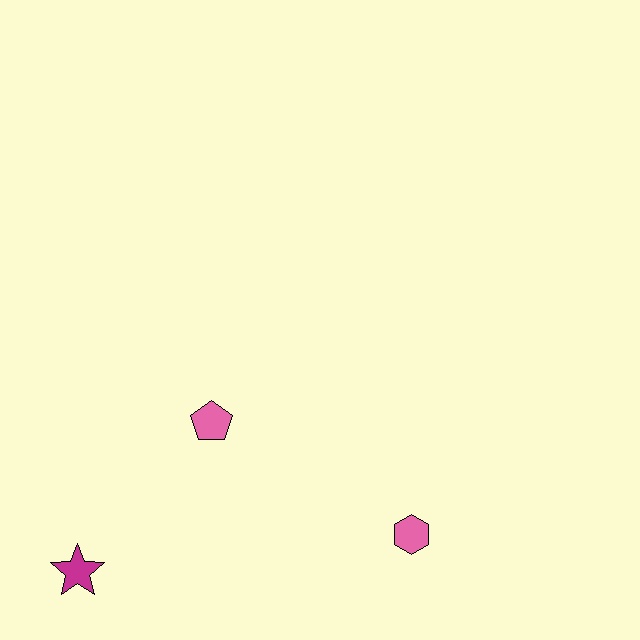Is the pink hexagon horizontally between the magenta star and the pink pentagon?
No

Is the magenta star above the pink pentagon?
No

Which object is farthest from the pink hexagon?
The magenta star is farthest from the pink hexagon.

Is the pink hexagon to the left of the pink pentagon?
No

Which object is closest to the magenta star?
The pink pentagon is closest to the magenta star.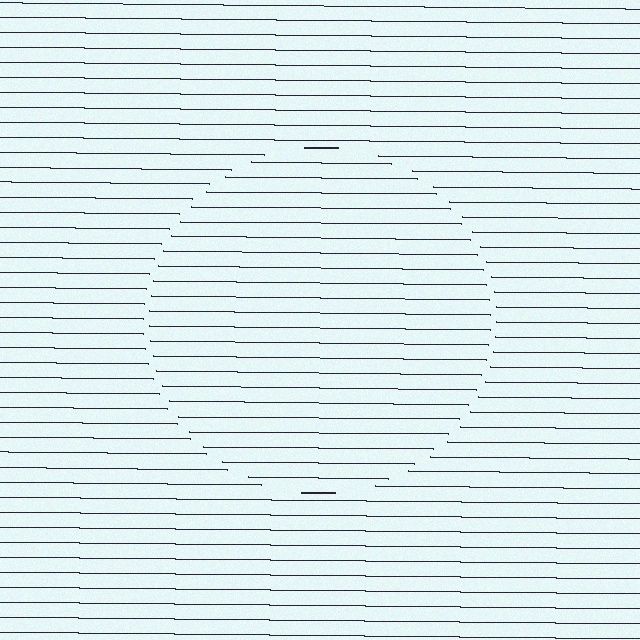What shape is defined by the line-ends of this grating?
An illusory circle. The interior of the shape contains the same grating, shifted by half a period — the contour is defined by the phase discontinuity where line-ends from the inner and outer gratings abut.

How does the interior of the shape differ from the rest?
The interior of the shape contains the same grating, shifted by half a period — the contour is defined by the phase discontinuity where line-ends from the inner and outer gratings abut.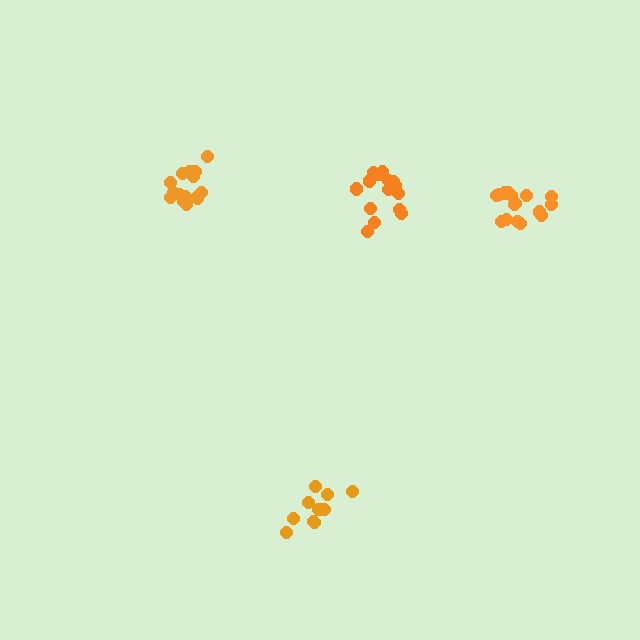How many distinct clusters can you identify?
There are 4 distinct clusters.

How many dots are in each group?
Group 1: 15 dots, Group 2: 16 dots, Group 3: 16 dots, Group 4: 10 dots (57 total).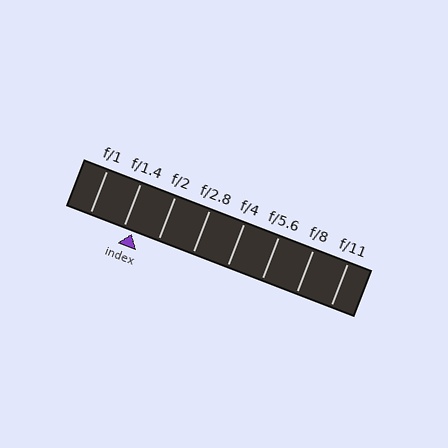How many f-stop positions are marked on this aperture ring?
There are 8 f-stop positions marked.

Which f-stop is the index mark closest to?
The index mark is closest to f/1.4.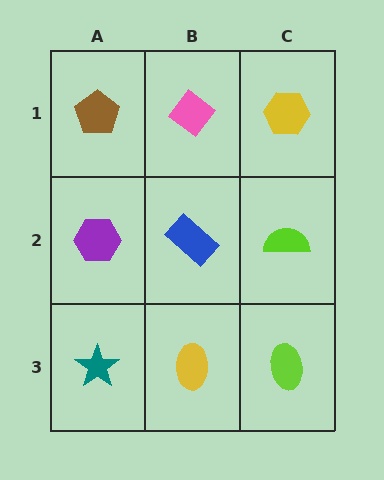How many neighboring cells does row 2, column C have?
3.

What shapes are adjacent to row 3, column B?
A blue rectangle (row 2, column B), a teal star (row 3, column A), a lime ellipse (row 3, column C).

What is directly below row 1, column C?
A lime semicircle.